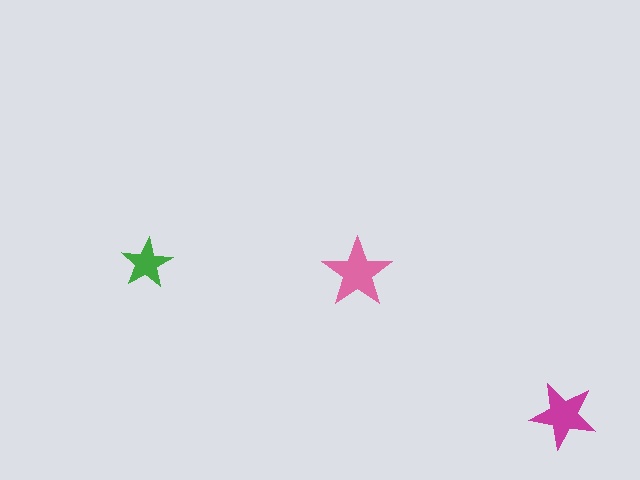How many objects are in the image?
There are 3 objects in the image.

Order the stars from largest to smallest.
the pink one, the magenta one, the green one.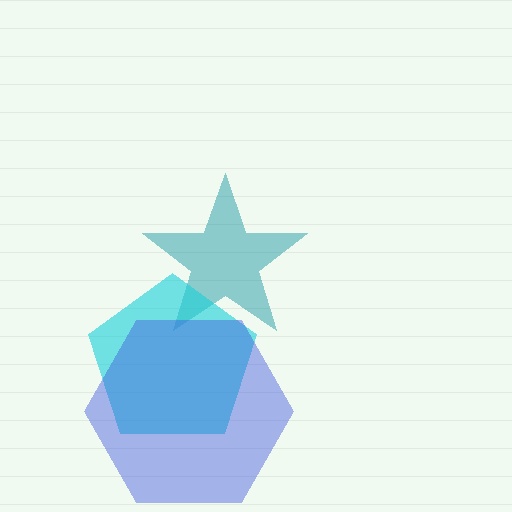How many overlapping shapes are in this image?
There are 3 overlapping shapes in the image.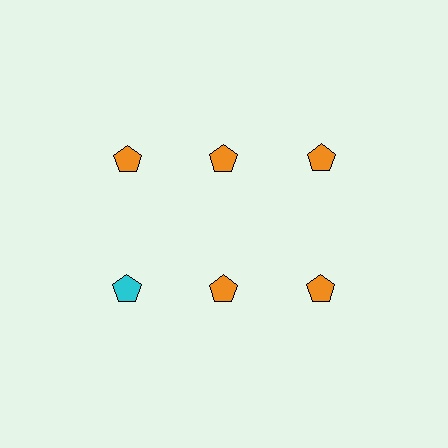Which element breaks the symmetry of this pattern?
The cyan pentagon in the second row, leftmost column breaks the symmetry. All other shapes are orange pentagons.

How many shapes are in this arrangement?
There are 6 shapes arranged in a grid pattern.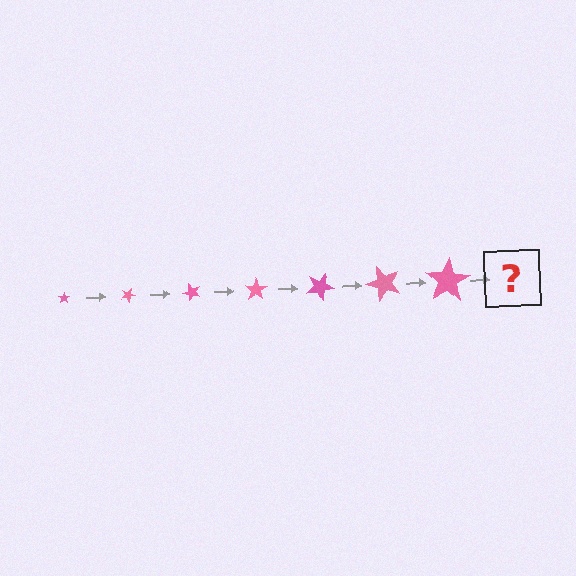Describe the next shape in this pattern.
It should be a star, larger than the previous one and rotated 175 degrees from the start.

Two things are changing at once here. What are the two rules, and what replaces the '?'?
The two rules are that the star grows larger each step and it rotates 25 degrees each step. The '?' should be a star, larger than the previous one and rotated 175 degrees from the start.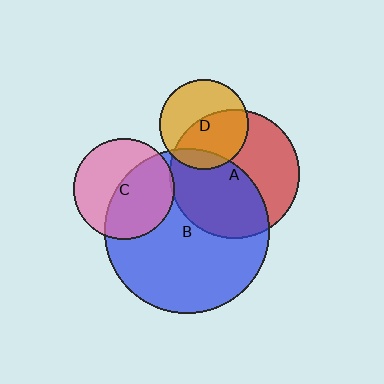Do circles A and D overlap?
Yes.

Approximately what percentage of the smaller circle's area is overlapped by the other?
Approximately 50%.